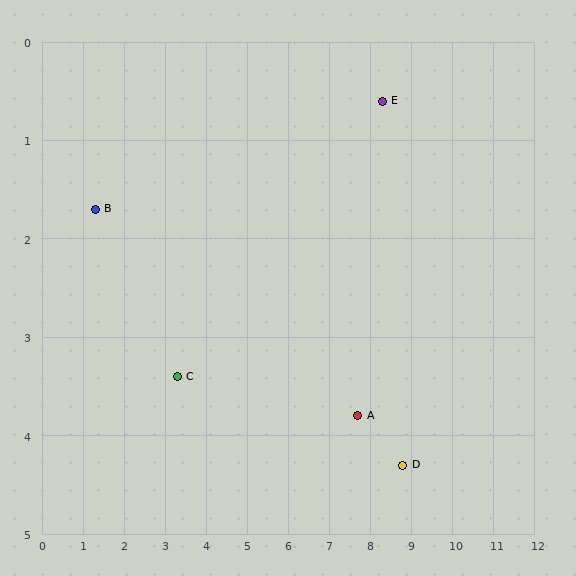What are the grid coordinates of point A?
Point A is at approximately (7.7, 3.8).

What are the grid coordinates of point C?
Point C is at approximately (3.3, 3.4).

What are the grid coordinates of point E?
Point E is at approximately (8.3, 0.6).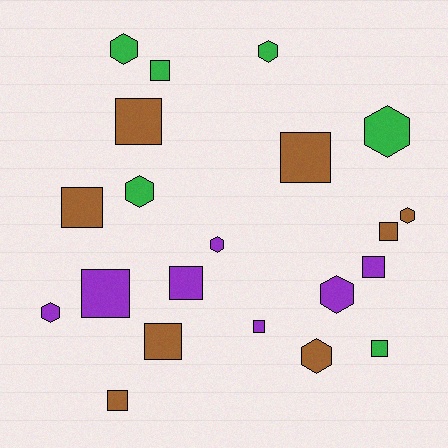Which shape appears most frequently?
Square, with 12 objects.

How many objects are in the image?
There are 21 objects.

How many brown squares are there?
There are 6 brown squares.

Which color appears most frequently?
Brown, with 8 objects.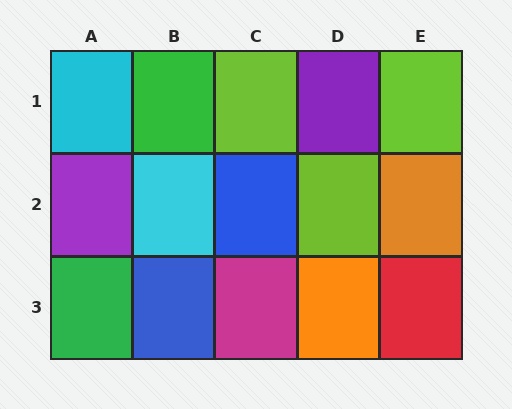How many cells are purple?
2 cells are purple.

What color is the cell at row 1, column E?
Lime.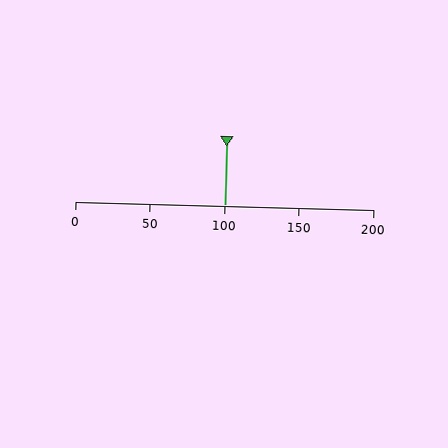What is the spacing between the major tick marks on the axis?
The major ticks are spaced 50 apart.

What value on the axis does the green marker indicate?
The marker indicates approximately 100.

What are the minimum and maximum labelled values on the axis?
The axis runs from 0 to 200.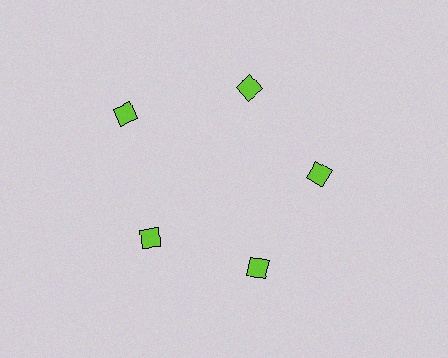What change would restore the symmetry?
The symmetry would be restored by moving it inward, back onto the ring so that all 5 diamonds sit at equal angles and equal distance from the center.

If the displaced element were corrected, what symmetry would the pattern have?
It would have 5-fold rotational symmetry — the pattern would map onto itself every 72 degrees.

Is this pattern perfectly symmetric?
No. The 5 lime diamonds are arranged in a ring, but one element near the 10 o'clock position is pushed outward from the center, breaking the 5-fold rotational symmetry.